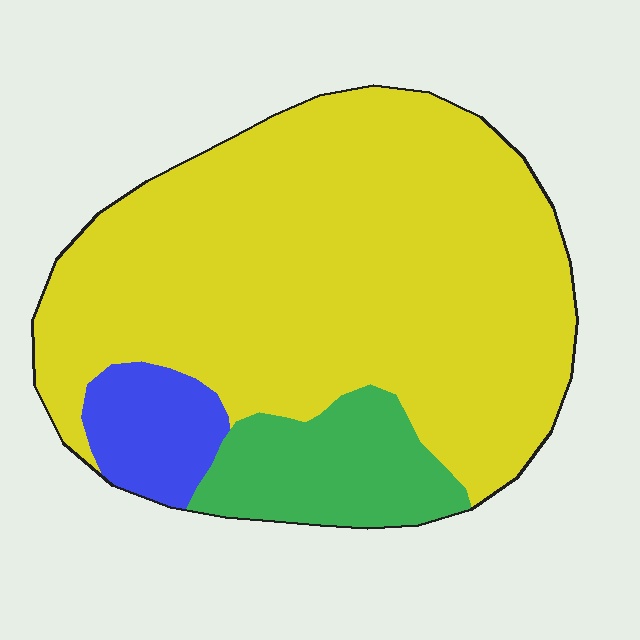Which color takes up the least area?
Blue, at roughly 10%.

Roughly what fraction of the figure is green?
Green covers 14% of the figure.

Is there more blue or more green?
Green.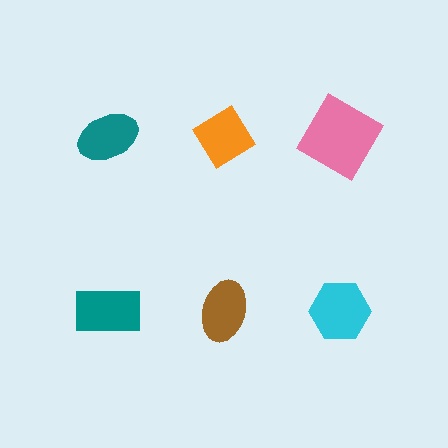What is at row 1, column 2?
An orange diamond.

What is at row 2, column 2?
A brown ellipse.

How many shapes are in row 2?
3 shapes.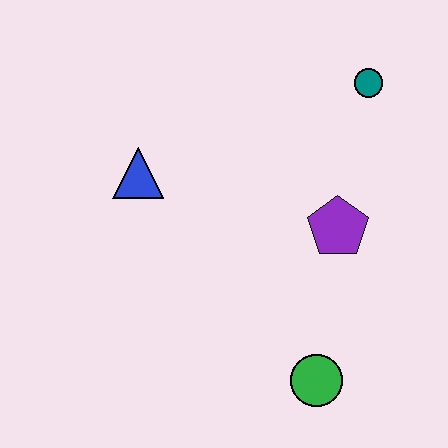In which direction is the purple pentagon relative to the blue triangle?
The purple pentagon is to the right of the blue triangle.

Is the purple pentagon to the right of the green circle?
Yes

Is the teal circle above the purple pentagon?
Yes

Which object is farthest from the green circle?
The teal circle is farthest from the green circle.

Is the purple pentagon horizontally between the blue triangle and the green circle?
No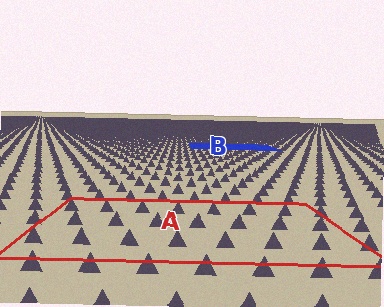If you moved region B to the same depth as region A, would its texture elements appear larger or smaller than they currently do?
They would appear larger. At a closer depth, the same texture elements are projected at a bigger on-screen size.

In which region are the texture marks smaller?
The texture marks are smaller in region B, because it is farther away.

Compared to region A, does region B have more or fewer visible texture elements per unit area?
Region B has more texture elements per unit area — they are packed more densely because it is farther away.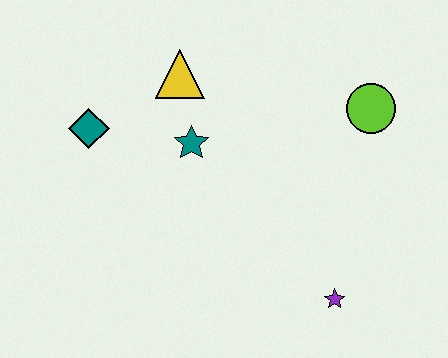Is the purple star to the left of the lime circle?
Yes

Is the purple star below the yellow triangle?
Yes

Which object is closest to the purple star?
The lime circle is closest to the purple star.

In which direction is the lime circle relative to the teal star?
The lime circle is to the right of the teal star.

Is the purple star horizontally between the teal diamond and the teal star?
No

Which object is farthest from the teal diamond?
The purple star is farthest from the teal diamond.